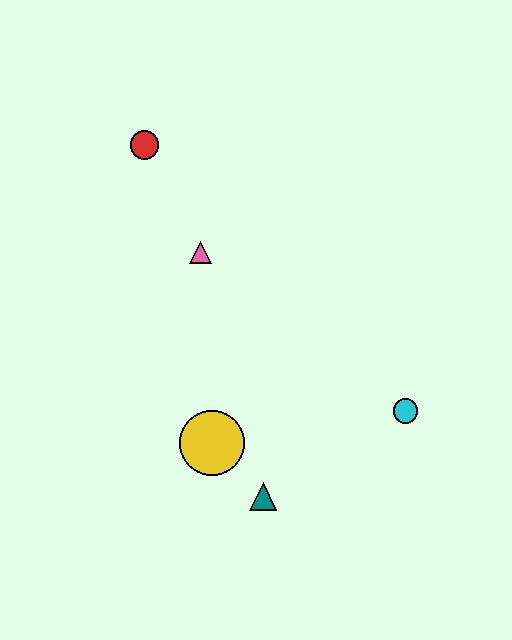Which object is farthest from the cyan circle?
The red circle is farthest from the cyan circle.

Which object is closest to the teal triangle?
The yellow circle is closest to the teal triangle.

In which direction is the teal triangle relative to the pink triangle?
The teal triangle is below the pink triangle.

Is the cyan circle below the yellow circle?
No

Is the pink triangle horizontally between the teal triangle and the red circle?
Yes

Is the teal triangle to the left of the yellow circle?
No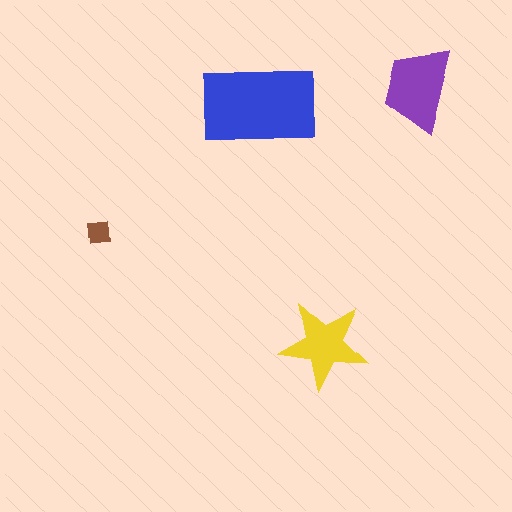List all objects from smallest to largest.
The brown square, the yellow star, the purple trapezoid, the blue rectangle.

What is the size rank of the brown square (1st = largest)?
4th.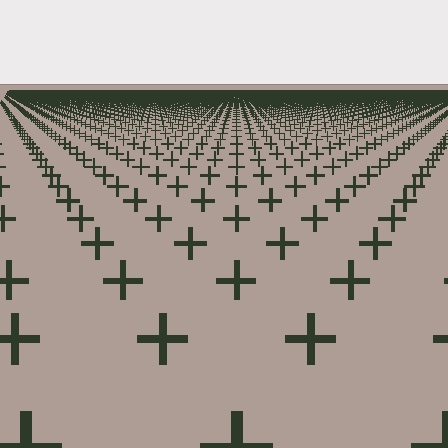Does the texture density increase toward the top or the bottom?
Density increases toward the top.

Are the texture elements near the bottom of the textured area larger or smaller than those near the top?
Larger. Near the bottom, elements are closer to the viewer and appear at a bigger on-screen size.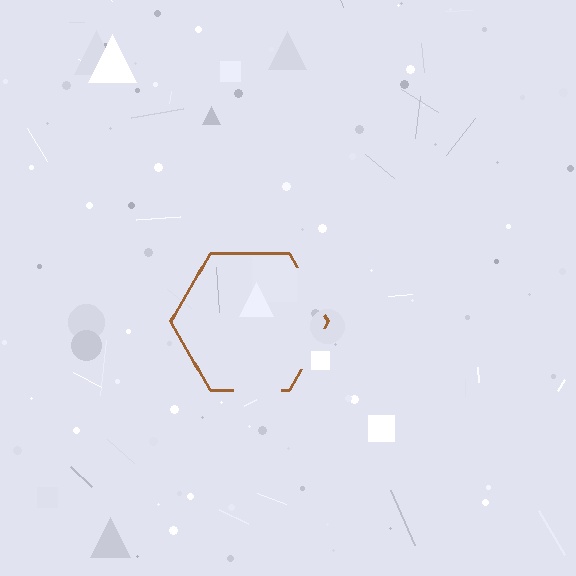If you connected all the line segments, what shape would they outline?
They would outline a hexagon.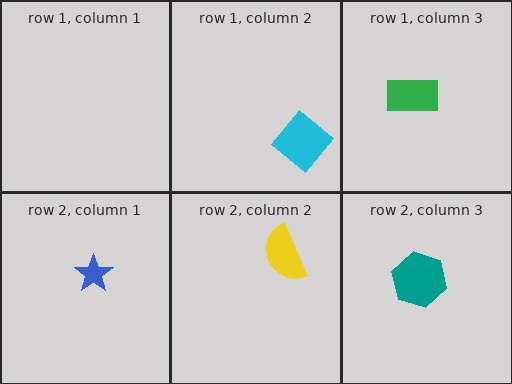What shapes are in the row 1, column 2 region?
The cyan diamond.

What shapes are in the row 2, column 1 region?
The blue star.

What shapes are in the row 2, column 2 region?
The yellow semicircle.